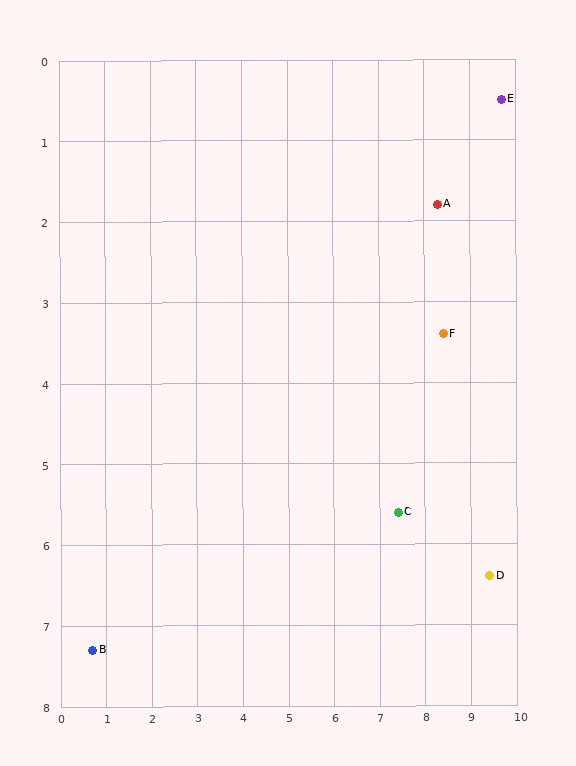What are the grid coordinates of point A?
Point A is at approximately (8.3, 1.8).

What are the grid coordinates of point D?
Point D is at approximately (9.4, 6.4).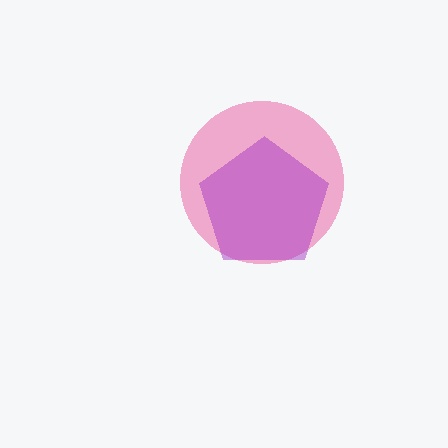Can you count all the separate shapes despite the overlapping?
Yes, there are 2 separate shapes.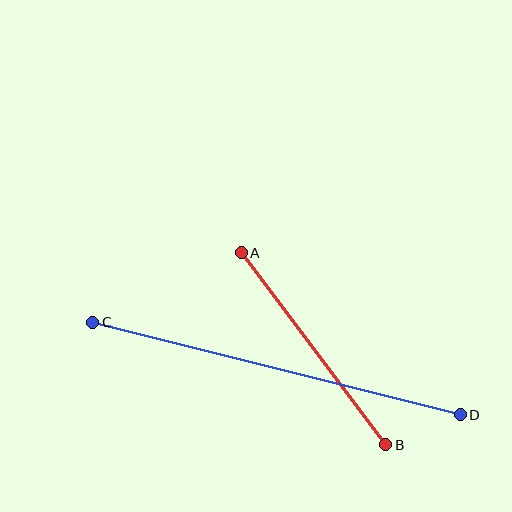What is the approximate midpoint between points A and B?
The midpoint is at approximately (314, 349) pixels.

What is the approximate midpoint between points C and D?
The midpoint is at approximately (276, 369) pixels.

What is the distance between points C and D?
The distance is approximately 379 pixels.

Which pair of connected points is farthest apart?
Points C and D are farthest apart.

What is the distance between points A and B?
The distance is approximately 240 pixels.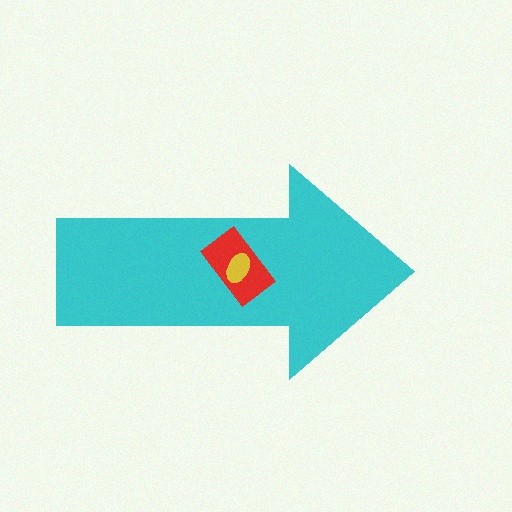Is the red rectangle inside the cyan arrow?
Yes.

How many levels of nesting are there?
3.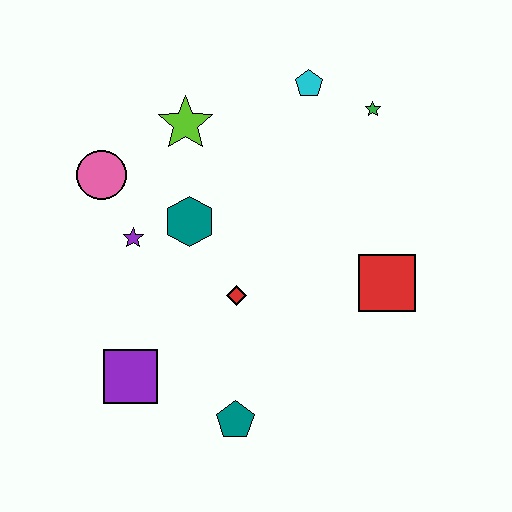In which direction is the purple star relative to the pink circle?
The purple star is below the pink circle.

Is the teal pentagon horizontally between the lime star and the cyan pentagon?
Yes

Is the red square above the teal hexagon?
No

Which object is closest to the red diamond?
The teal hexagon is closest to the red diamond.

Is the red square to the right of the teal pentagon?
Yes